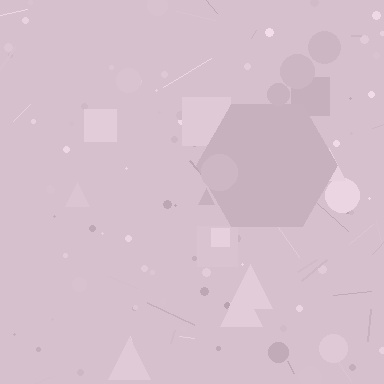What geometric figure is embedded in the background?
A hexagon is embedded in the background.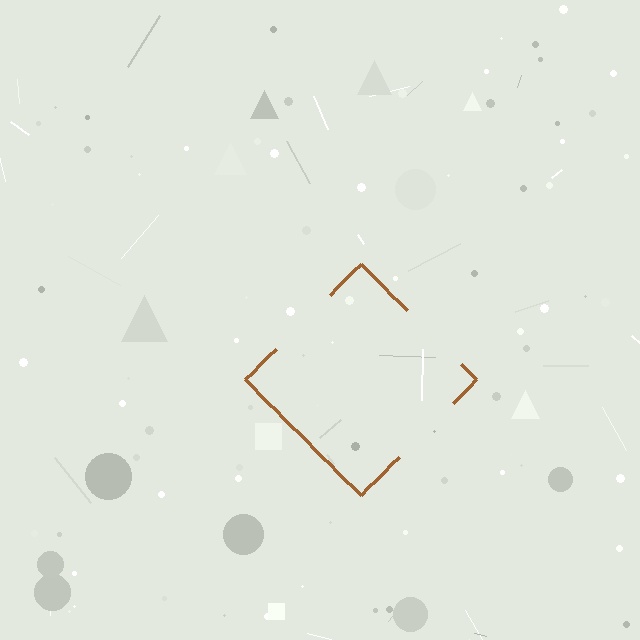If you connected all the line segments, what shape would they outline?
They would outline a diamond.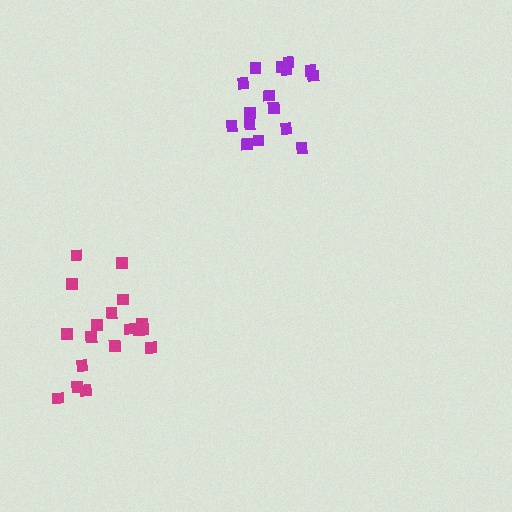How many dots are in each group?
Group 1: 16 dots, Group 2: 18 dots (34 total).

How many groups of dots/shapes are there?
There are 2 groups.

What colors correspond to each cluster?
The clusters are colored: purple, magenta.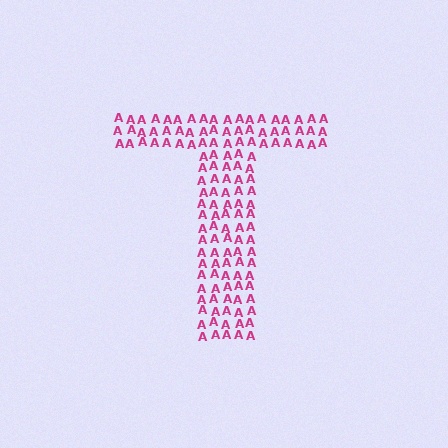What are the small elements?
The small elements are letter A's.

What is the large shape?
The large shape is the letter T.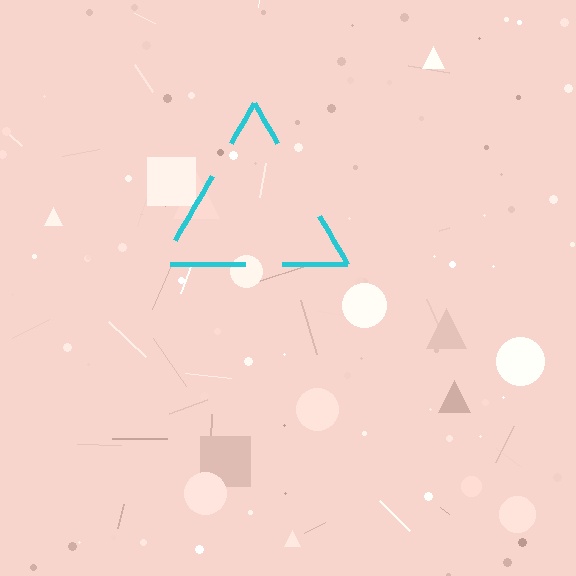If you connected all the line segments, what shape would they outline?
They would outline a triangle.